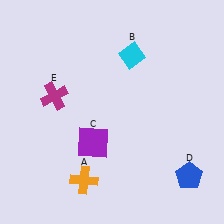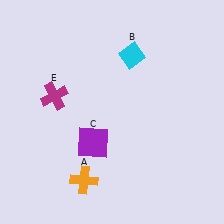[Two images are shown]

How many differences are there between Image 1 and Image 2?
There is 1 difference between the two images.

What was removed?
The blue pentagon (D) was removed in Image 2.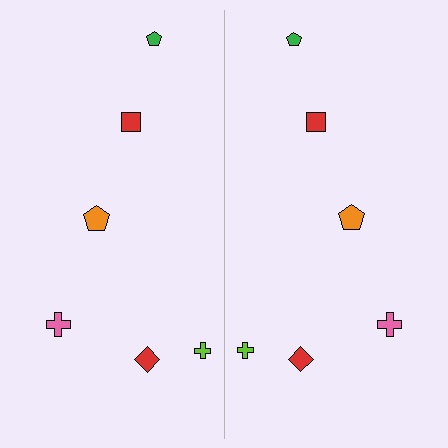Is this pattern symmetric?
Yes, this pattern has bilateral (reflection) symmetry.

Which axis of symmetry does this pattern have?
The pattern has a vertical axis of symmetry running through the center of the image.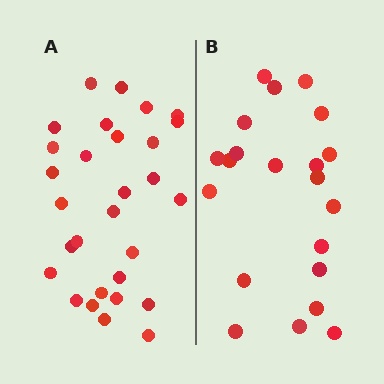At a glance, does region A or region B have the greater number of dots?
Region A (the left region) has more dots.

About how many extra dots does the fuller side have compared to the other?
Region A has roughly 8 or so more dots than region B.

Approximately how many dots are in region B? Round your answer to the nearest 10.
About 20 dots. (The exact count is 21, which rounds to 20.)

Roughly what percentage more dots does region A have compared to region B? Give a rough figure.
About 40% more.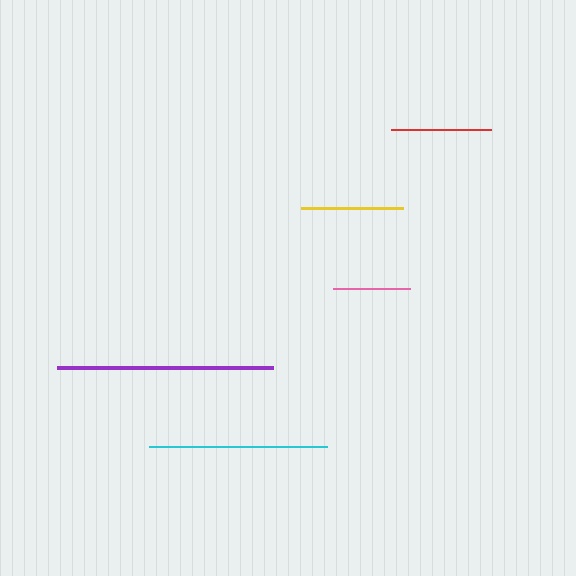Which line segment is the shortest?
The pink line is the shortest at approximately 77 pixels.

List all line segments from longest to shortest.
From longest to shortest: purple, cyan, yellow, red, pink.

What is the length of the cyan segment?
The cyan segment is approximately 178 pixels long.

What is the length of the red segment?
The red segment is approximately 100 pixels long.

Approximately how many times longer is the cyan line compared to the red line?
The cyan line is approximately 1.8 times the length of the red line.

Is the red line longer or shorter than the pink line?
The red line is longer than the pink line.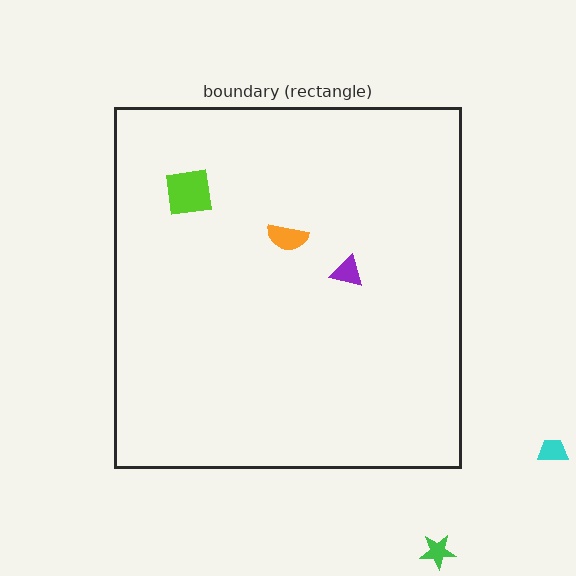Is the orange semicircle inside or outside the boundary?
Inside.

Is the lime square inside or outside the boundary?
Inside.